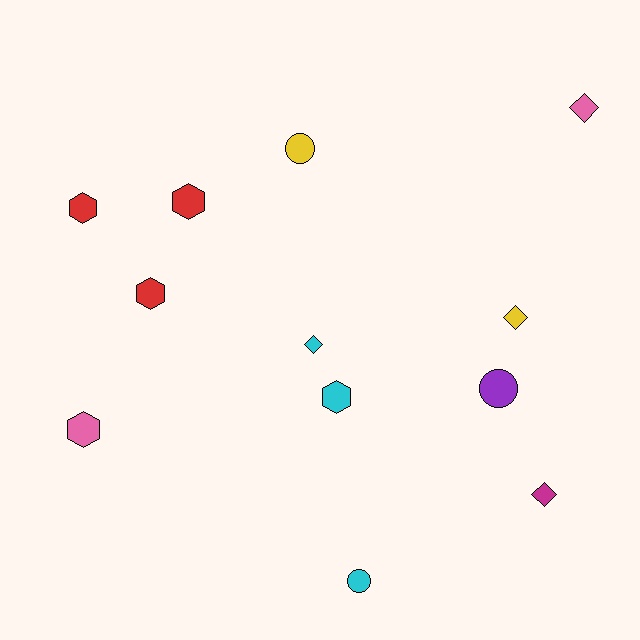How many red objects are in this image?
There are 3 red objects.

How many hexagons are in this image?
There are 5 hexagons.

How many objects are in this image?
There are 12 objects.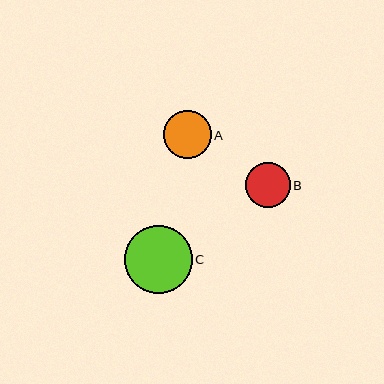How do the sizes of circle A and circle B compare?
Circle A and circle B are approximately the same size.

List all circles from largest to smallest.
From largest to smallest: C, A, B.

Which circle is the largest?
Circle C is the largest with a size of approximately 68 pixels.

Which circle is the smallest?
Circle B is the smallest with a size of approximately 44 pixels.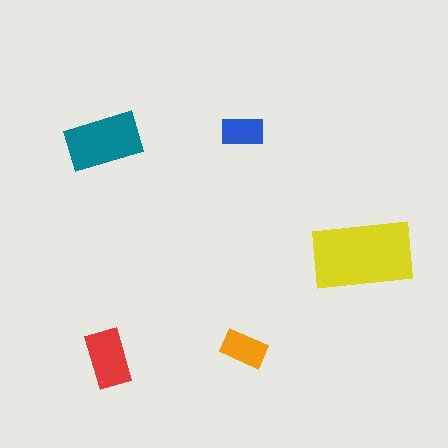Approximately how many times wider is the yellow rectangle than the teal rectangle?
About 1.5 times wider.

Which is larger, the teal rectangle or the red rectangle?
The teal one.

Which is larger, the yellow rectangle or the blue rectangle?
The yellow one.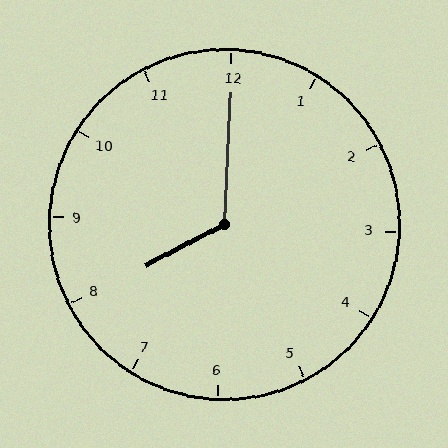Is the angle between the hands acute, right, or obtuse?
It is obtuse.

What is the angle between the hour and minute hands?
Approximately 120 degrees.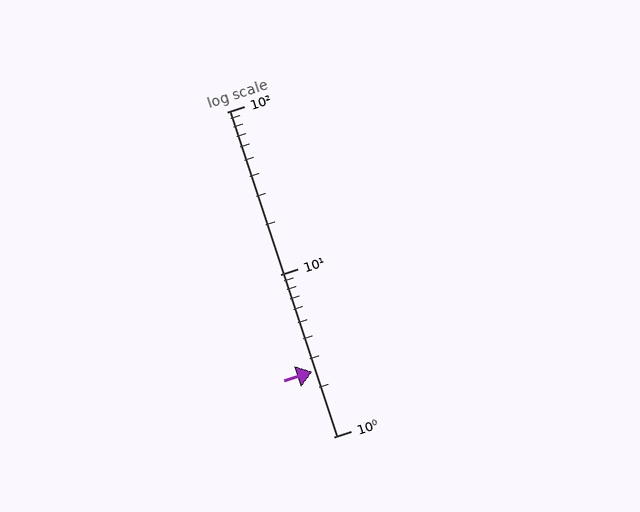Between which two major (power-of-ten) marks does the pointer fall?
The pointer is between 1 and 10.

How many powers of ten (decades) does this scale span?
The scale spans 2 decades, from 1 to 100.